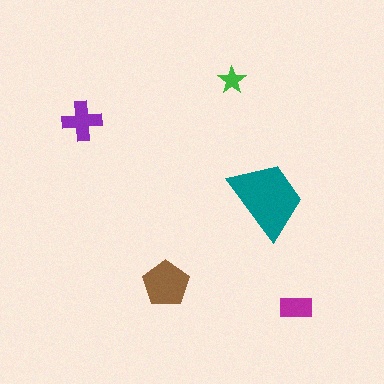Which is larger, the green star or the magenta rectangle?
The magenta rectangle.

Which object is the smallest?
The green star.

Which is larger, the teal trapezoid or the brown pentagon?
The teal trapezoid.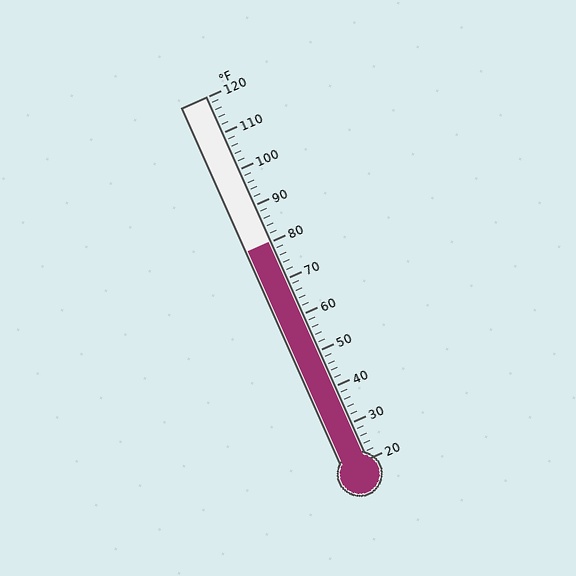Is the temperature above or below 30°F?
The temperature is above 30°F.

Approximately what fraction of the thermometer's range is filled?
The thermometer is filled to approximately 60% of its range.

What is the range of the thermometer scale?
The thermometer scale ranges from 20°F to 120°F.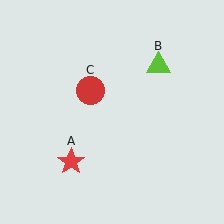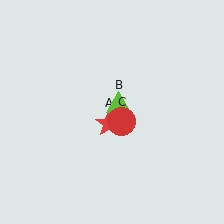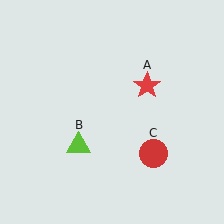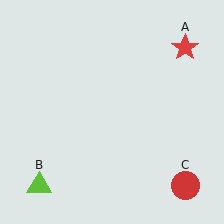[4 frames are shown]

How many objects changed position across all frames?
3 objects changed position: red star (object A), lime triangle (object B), red circle (object C).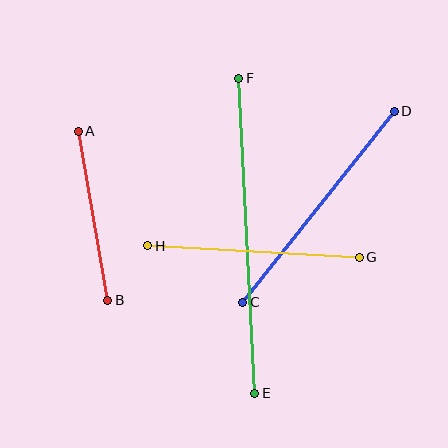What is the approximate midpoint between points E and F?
The midpoint is at approximately (247, 236) pixels.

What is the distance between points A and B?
The distance is approximately 171 pixels.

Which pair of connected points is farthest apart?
Points E and F are farthest apart.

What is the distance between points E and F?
The distance is approximately 315 pixels.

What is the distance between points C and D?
The distance is approximately 244 pixels.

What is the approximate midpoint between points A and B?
The midpoint is at approximately (93, 216) pixels.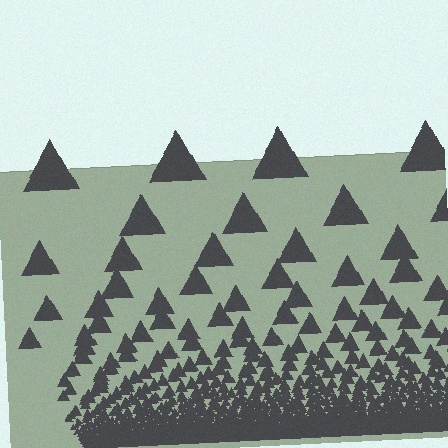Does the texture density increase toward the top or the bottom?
Density increases toward the bottom.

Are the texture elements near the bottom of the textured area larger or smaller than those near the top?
Smaller. The gradient is inverted — elements near the bottom are smaller and denser.